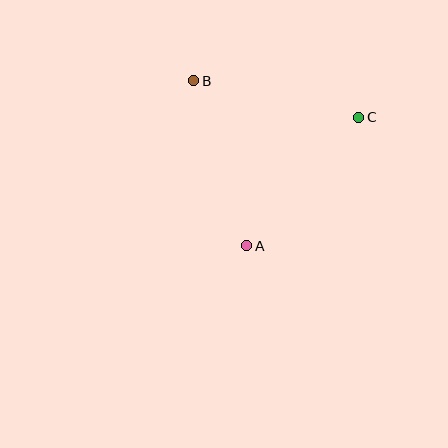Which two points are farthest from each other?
Points A and B are farthest from each other.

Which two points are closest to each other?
Points B and C are closest to each other.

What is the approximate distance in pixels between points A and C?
The distance between A and C is approximately 170 pixels.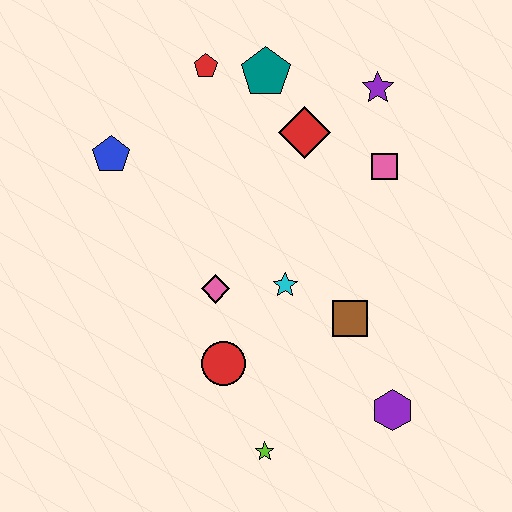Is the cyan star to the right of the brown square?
No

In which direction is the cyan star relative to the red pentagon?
The cyan star is below the red pentagon.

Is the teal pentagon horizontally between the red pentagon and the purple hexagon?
Yes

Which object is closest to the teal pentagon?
The red pentagon is closest to the teal pentagon.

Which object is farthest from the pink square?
The lime star is farthest from the pink square.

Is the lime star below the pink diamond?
Yes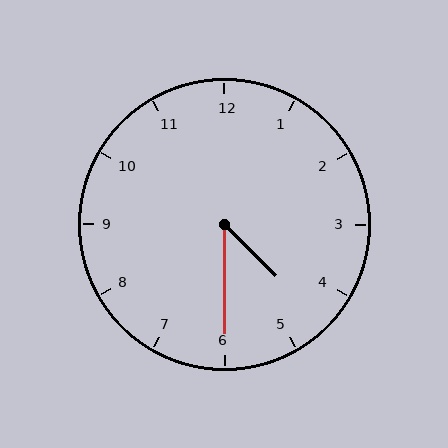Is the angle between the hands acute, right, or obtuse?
It is acute.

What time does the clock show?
4:30.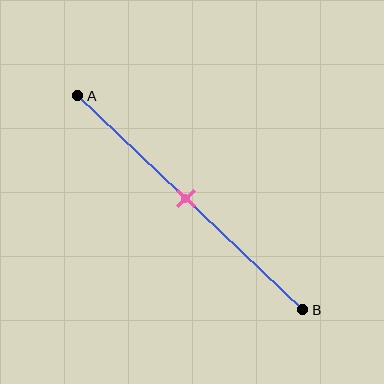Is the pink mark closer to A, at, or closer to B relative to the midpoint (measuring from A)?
The pink mark is approximately at the midpoint of segment AB.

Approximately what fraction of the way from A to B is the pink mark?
The pink mark is approximately 50% of the way from A to B.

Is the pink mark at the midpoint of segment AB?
Yes, the mark is approximately at the midpoint.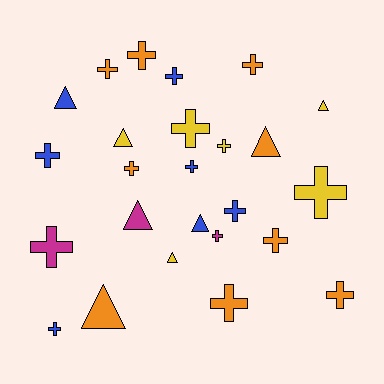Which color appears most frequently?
Orange, with 9 objects.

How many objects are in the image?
There are 25 objects.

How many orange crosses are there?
There are 7 orange crosses.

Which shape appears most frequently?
Cross, with 17 objects.